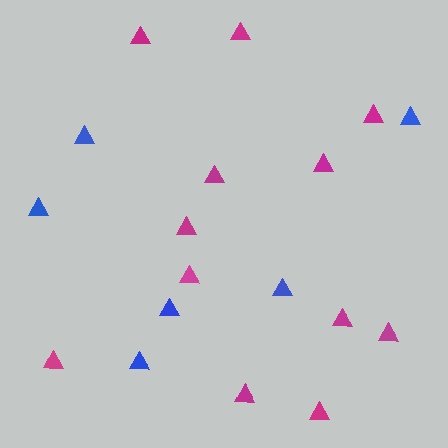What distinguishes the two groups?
There are 2 groups: one group of blue triangles (6) and one group of magenta triangles (12).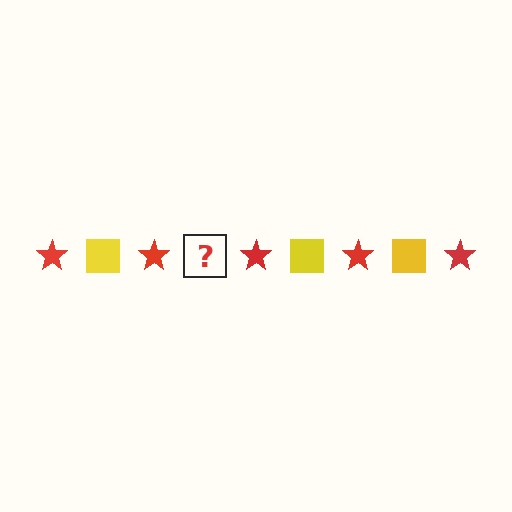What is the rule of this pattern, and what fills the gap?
The rule is that the pattern alternates between red star and yellow square. The gap should be filled with a yellow square.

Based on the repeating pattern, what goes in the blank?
The blank should be a yellow square.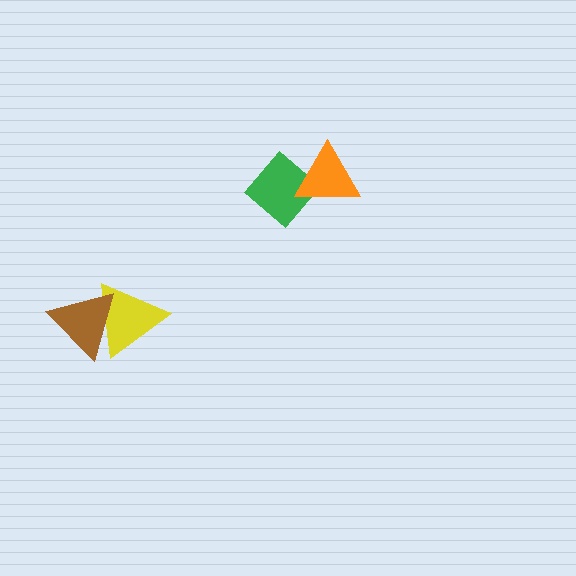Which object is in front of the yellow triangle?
The brown triangle is in front of the yellow triangle.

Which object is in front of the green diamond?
The orange triangle is in front of the green diamond.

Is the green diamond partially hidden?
Yes, it is partially covered by another shape.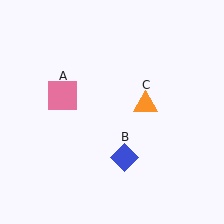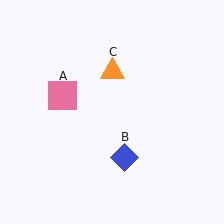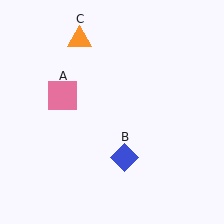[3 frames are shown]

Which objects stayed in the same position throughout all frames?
Pink square (object A) and blue diamond (object B) remained stationary.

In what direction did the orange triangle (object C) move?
The orange triangle (object C) moved up and to the left.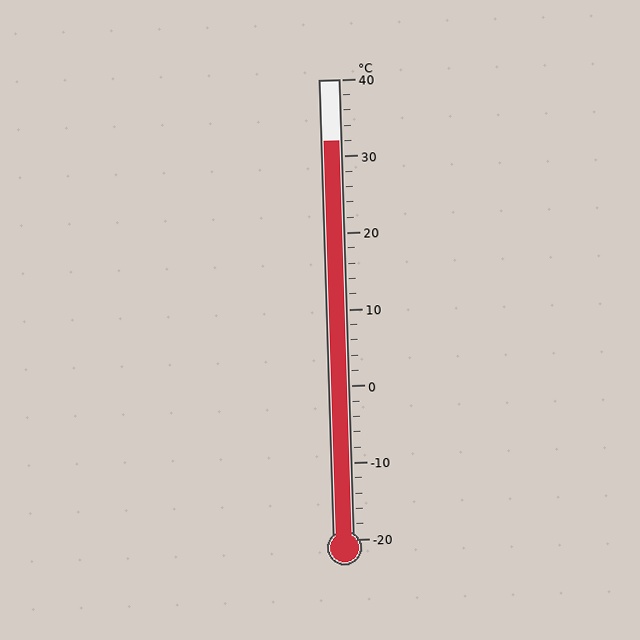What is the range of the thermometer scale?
The thermometer scale ranges from -20°C to 40°C.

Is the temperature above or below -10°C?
The temperature is above -10°C.